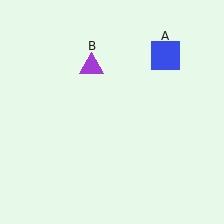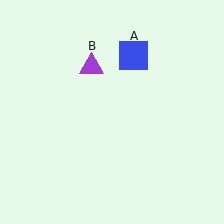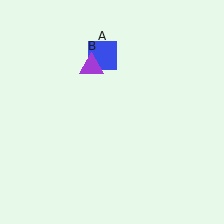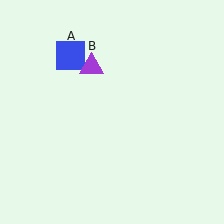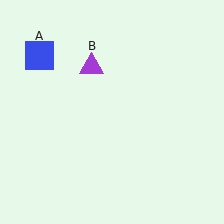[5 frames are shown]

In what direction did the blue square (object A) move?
The blue square (object A) moved left.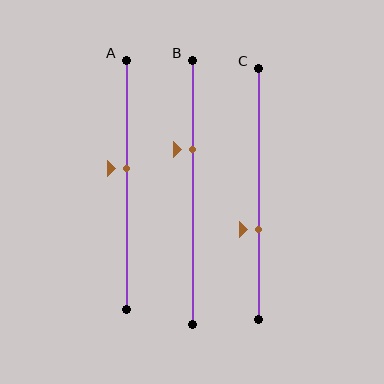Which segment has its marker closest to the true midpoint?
Segment A has its marker closest to the true midpoint.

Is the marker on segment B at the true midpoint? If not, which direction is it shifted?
No, the marker on segment B is shifted upward by about 16% of the segment length.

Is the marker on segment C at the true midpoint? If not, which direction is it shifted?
No, the marker on segment C is shifted downward by about 14% of the segment length.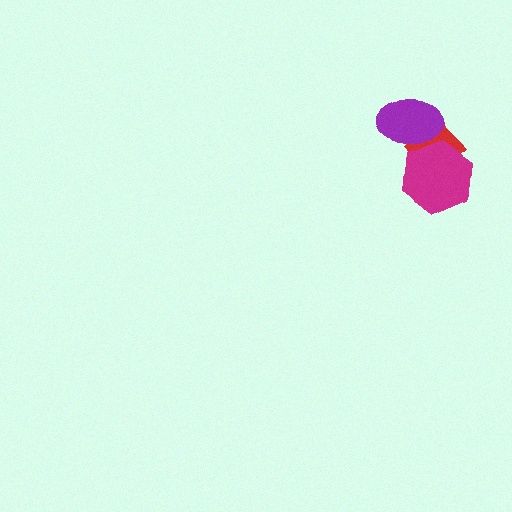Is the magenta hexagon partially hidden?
No, no other shape covers it.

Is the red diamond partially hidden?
Yes, it is partially covered by another shape.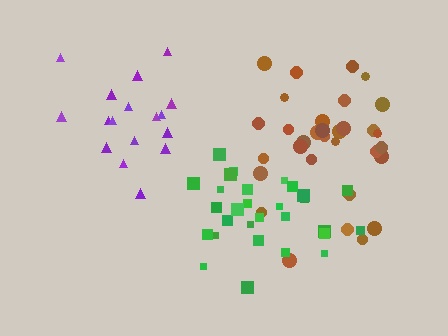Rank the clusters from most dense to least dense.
green, brown, purple.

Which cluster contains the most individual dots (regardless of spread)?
Brown (32).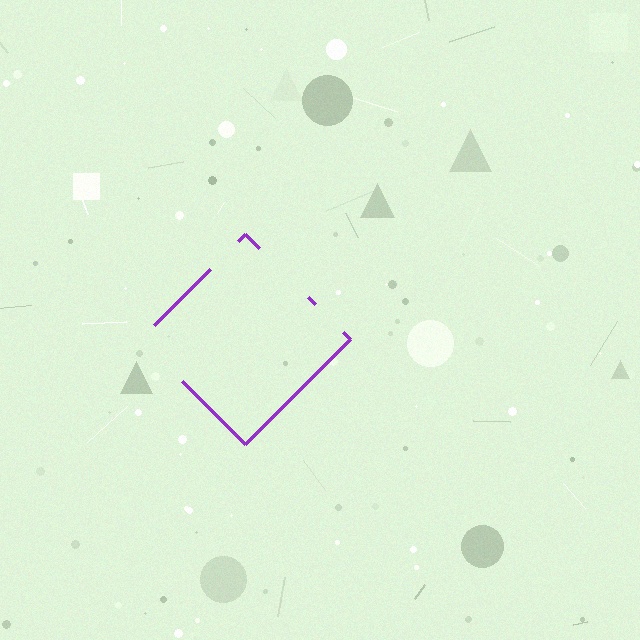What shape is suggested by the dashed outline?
The dashed outline suggests a diamond.